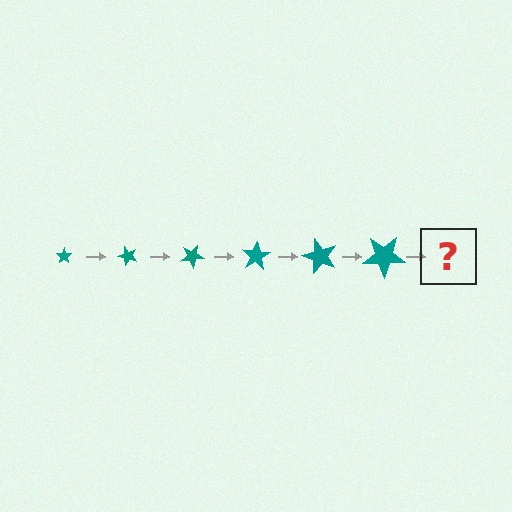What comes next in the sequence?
The next element should be a star, larger than the previous one and rotated 300 degrees from the start.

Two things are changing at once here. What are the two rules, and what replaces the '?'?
The two rules are that the star grows larger each step and it rotates 50 degrees each step. The '?' should be a star, larger than the previous one and rotated 300 degrees from the start.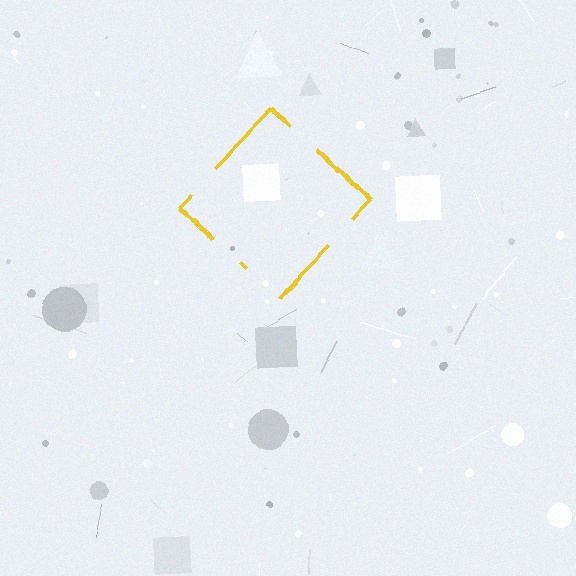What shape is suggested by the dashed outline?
The dashed outline suggests a diamond.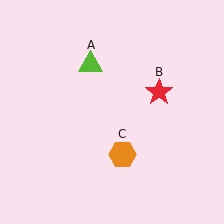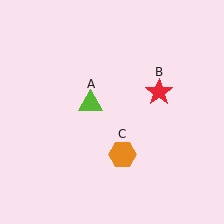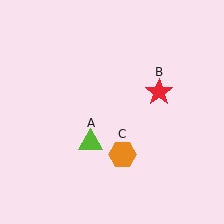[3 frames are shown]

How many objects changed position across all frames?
1 object changed position: lime triangle (object A).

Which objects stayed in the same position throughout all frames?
Red star (object B) and orange hexagon (object C) remained stationary.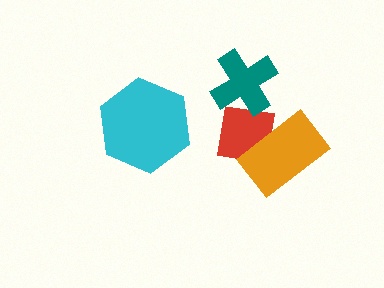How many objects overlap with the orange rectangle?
1 object overlaps with the orange rectangle.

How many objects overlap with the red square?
2 objects overlap with the red square.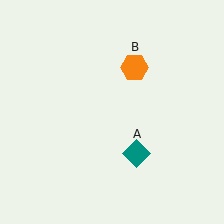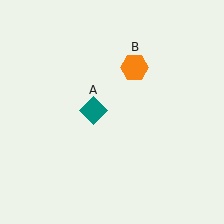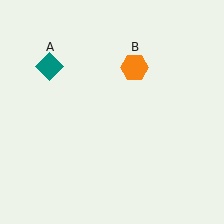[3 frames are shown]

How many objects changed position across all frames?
1 object changed position: teal diamond (object A).